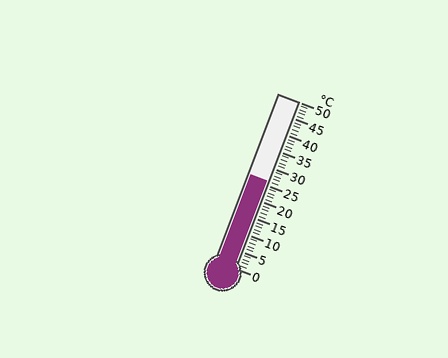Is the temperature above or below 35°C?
The temperature is below 35°C.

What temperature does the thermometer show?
The thermometer shows approximately 26°C.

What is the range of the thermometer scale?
The thermometer scale ranges from 0°C to 50°C.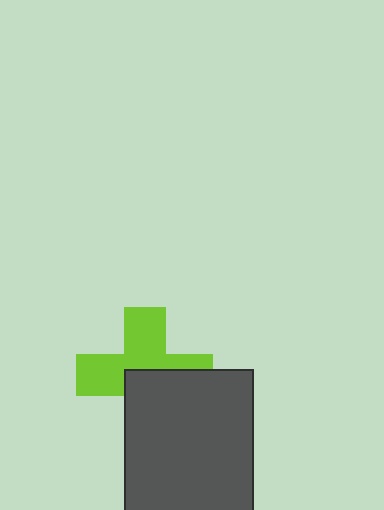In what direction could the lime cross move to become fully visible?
The lime cross could move toward the upper-left. That would shift it out from behind the dark gray rectangle entirely.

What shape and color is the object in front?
The object in front is a dark gray rectangle.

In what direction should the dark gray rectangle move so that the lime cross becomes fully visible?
The dark gray rectangle should move toward the lower-right. That is the shortest direction to clear the overlap and leave the lime cross fully visible.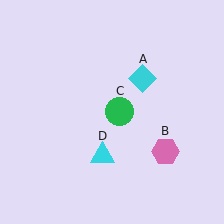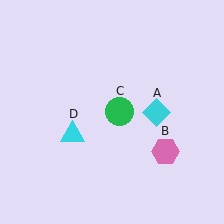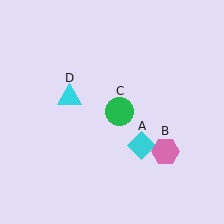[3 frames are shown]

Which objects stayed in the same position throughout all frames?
Pink hexagon (object B) and green circle (object C) remained stationary.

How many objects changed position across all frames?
2 objects changed position: cyan diamond (object A), cyan triangle (object D).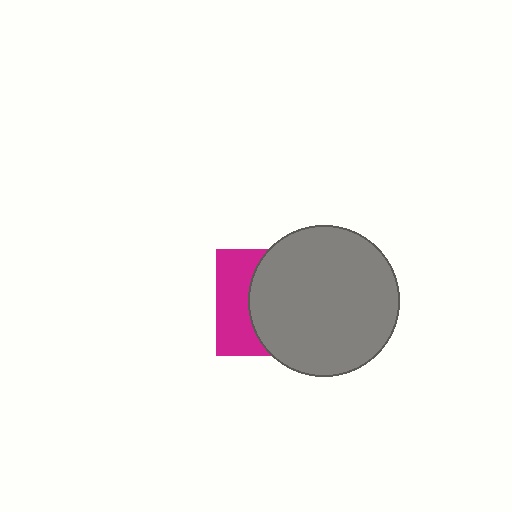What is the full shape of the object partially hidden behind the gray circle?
The partially hidden object is a magenta square.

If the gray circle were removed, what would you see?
You would see the complete magenta square.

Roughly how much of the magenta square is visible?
A small part of it is visible (roughly 36%).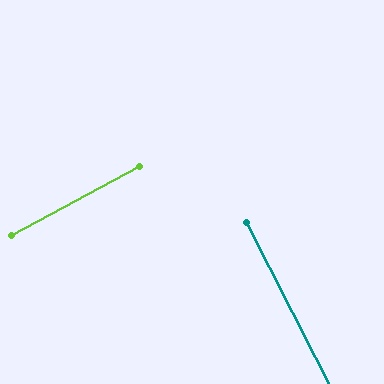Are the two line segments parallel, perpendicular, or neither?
Perpendicular — they meet at approximately 89°.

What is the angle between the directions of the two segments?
Approximately 89 degrees.